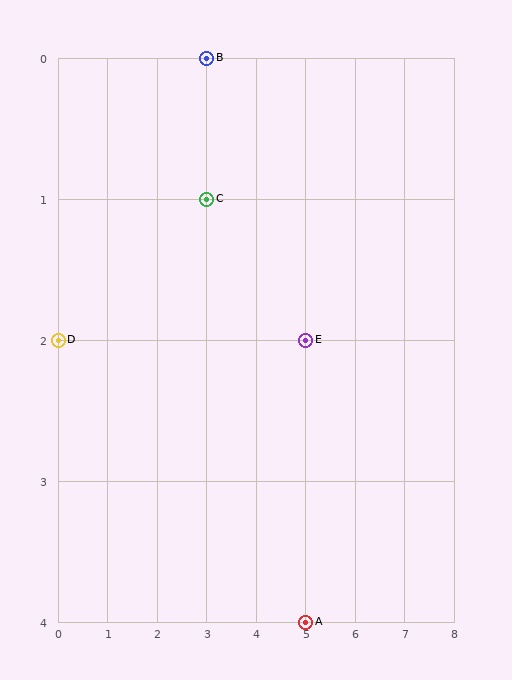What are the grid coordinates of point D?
Point D is at grid coordinates (0, 2).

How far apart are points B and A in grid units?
Points B and A are 2 columns and 4 rows apart (about 4.5 grid units diagonally).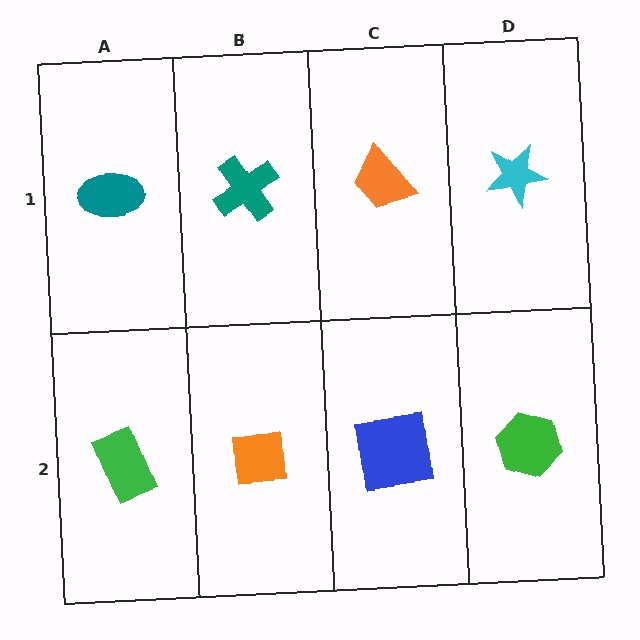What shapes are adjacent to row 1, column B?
An orange square (row 2, column B), a teal ellipse (row 1, column A), an orange trapezoid (row 1, column C).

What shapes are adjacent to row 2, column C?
An orange trapezoid (row 1, column C), an orange square (row 2, column B), a green hexagon (row 2, column D).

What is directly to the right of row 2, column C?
A green hexagon.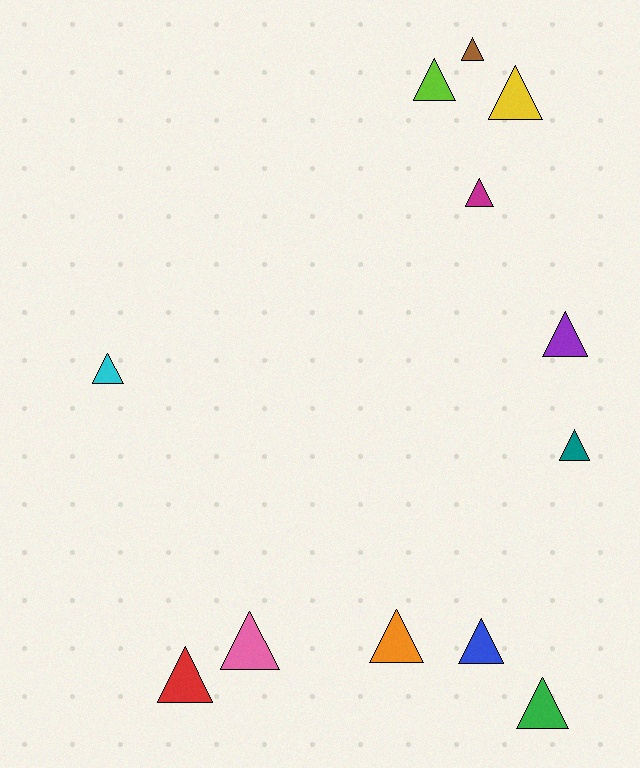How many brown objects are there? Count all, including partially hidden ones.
There is 1 brown object.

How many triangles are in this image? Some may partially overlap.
There are 12 triangles.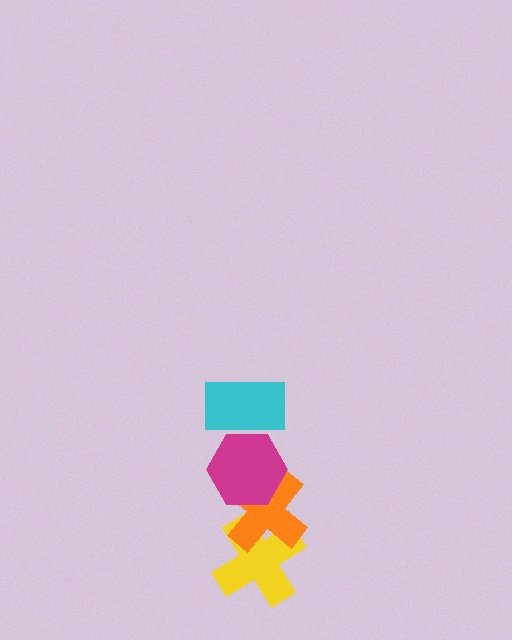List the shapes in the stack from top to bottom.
From top to bottom: the cyan rectangle, the magenta hexagon, the orange cross, the yellow cross.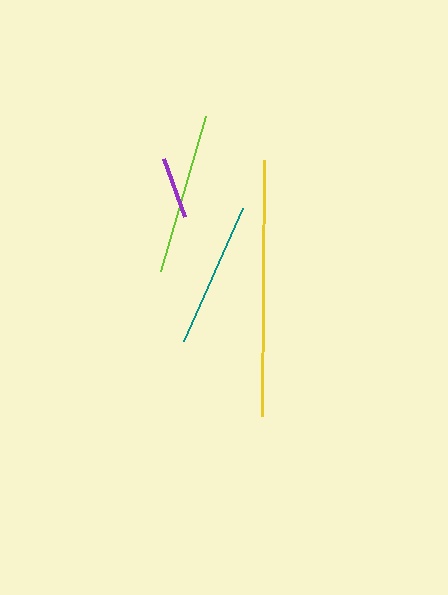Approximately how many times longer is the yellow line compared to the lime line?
The yellow line is approximately 1.6 times the length of the lime line.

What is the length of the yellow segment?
The yellow segment is approximately 256 pixels long.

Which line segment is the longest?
The yellow line is the longest at approximately 256 pixels.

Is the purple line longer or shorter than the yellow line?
The yellow line is longer than the purple line.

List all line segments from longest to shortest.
From longest to shortest: yellow, lime, teal, purple.